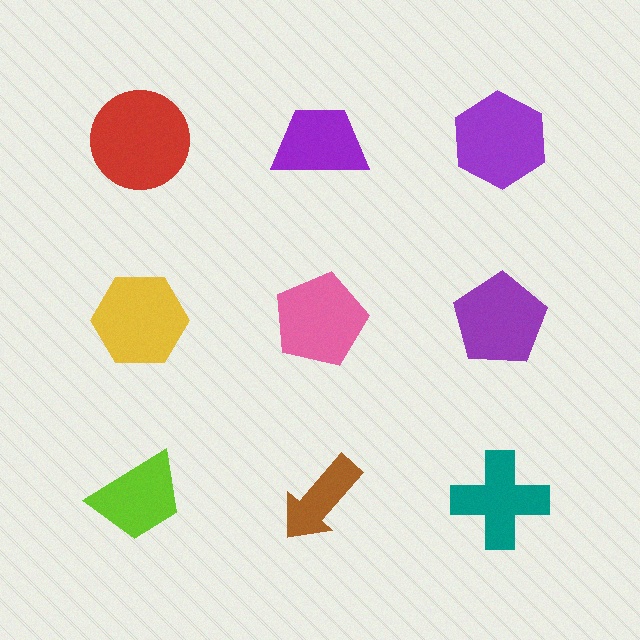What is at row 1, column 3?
A purple hexagon.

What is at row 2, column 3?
A purple pentagon.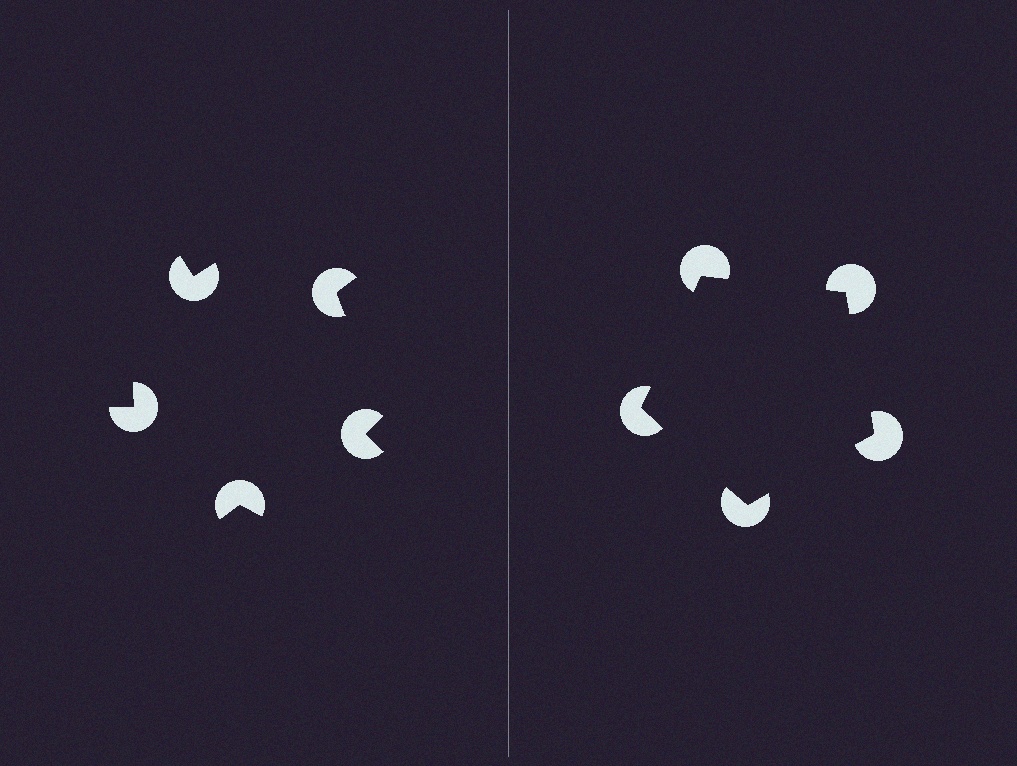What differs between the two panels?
The pac-man discs are positioned identically on both sides; only the wedge orientations differ. On the right they align to a pentagon; on the left they are misaligned.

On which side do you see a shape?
An illusory pentagon appears on the right side. On the left side the wedge cuts are rotated, so no coherent shape forms.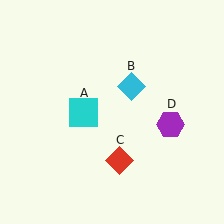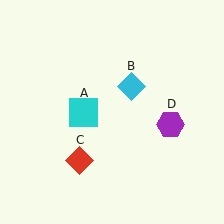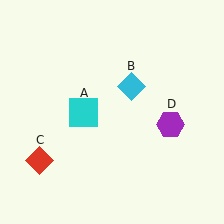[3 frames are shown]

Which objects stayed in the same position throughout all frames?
Cyan square (object A) and cyan diamond (object B) and purple hexagon (object D) remained stationary.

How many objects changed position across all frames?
1 object changed position: red diamond (object C).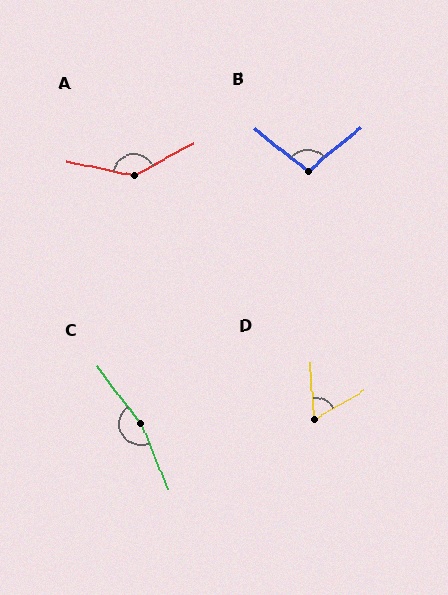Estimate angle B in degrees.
Approximately 102 degrees.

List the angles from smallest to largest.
D (63°), B (102°), A (138°), C (166°).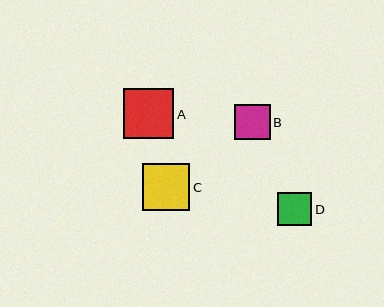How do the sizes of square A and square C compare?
Square A and square C are approximately the same size.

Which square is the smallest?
Square D is the smallest with a size of approximately 34 pixels.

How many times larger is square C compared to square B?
Square C is approximately 1.3 times the size of square B.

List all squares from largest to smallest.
From largest to smallest: A, C, B, D.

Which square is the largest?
Square A is the largest with a size of approximately 50 pixels.